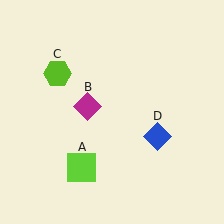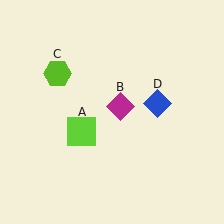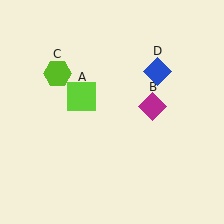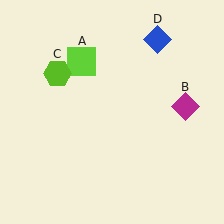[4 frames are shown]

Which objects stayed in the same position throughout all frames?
Lime hexagon (object C) remained stationary.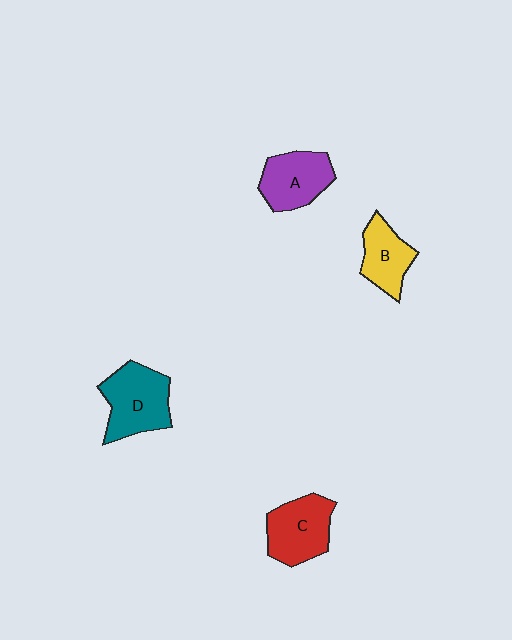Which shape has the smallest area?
Shape B (yellow).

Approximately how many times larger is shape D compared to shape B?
Approximately 1.4 times.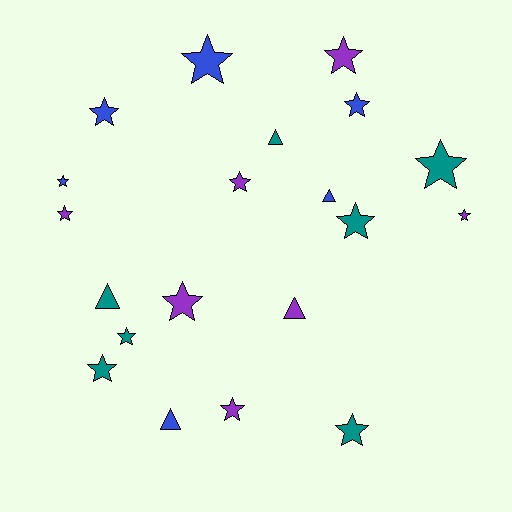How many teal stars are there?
There are 5 teal stars.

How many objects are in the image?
There are 20 objects.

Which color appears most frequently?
Purple, with 7 objects.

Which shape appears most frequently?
Star, with 15 objects.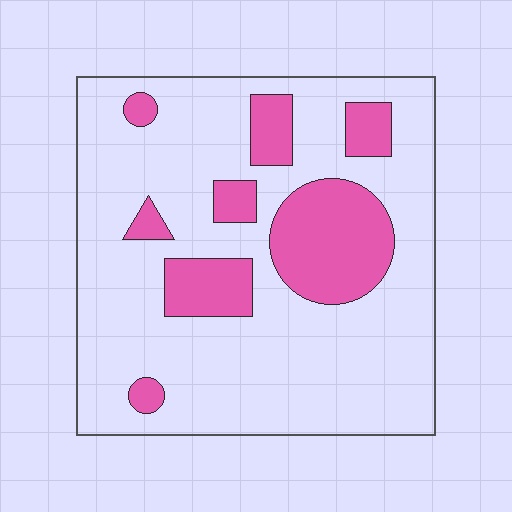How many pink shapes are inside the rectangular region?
8.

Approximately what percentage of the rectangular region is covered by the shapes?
Approximately 20%.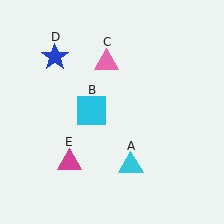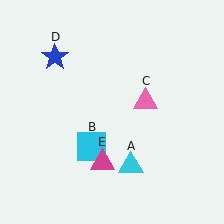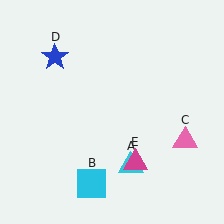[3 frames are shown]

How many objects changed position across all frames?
3 objects changed position: cyan square (object B), pink triangle (object C), magenta triangle (object E).